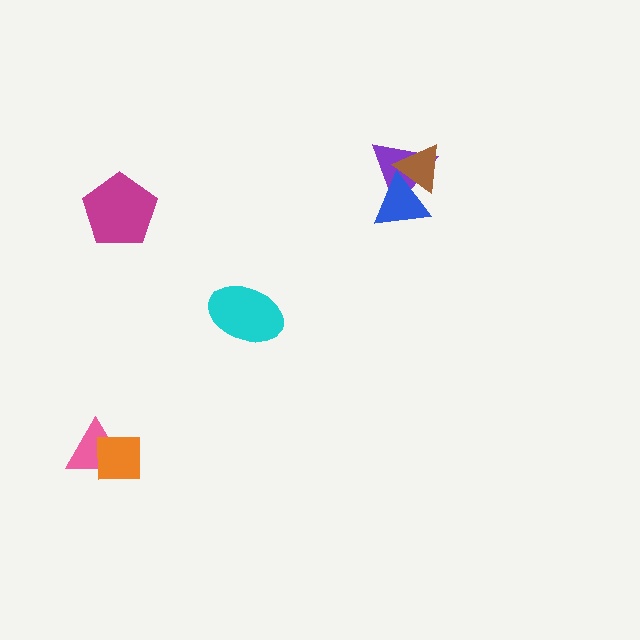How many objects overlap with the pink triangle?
1 object overlaps with the pink triangle.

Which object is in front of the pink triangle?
The orange square is in front of the pink triangle.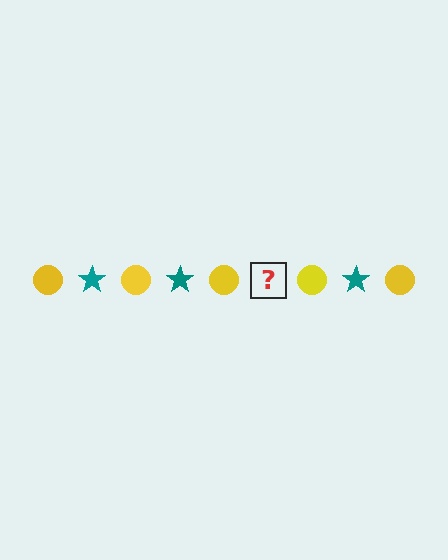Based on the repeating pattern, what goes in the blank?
The blank should be a teal star.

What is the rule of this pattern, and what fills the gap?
The rule is that the pattern alternates between yellow circle and teal star. The gap should be filled with a teal star.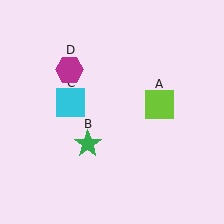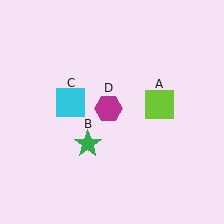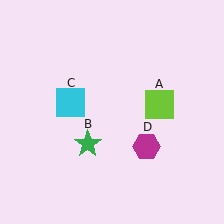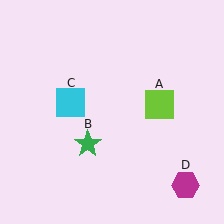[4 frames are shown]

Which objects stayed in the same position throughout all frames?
Lime square (object A) and green star (object B) and cyan square (object C) remained stationary.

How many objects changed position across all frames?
1 object changed position: magenta hexagon (object D).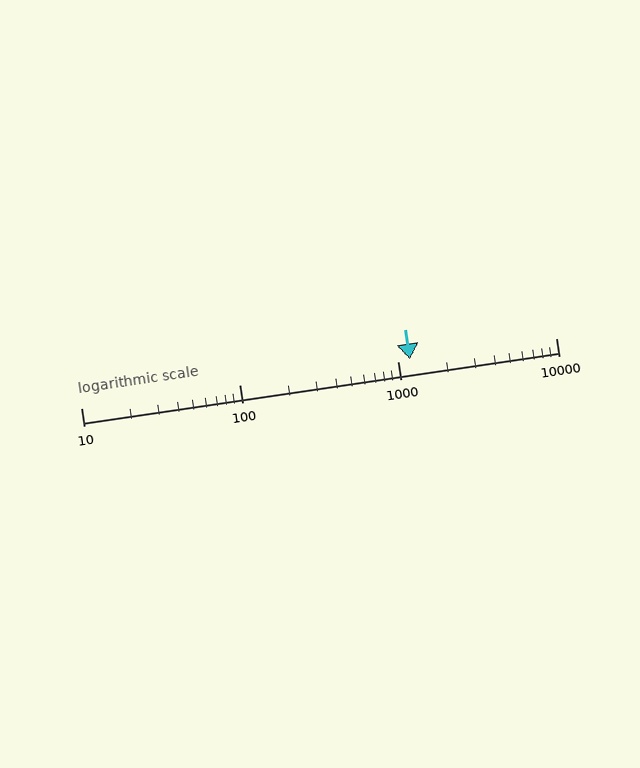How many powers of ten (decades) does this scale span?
The scale spans 3 decades, from 10 to 10000.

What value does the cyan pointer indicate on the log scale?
The pointer indicates approximately 1200.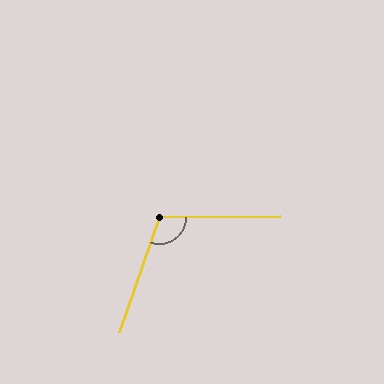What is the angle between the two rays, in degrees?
Approximately 110 degrees.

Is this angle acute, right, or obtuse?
It is obtuse.